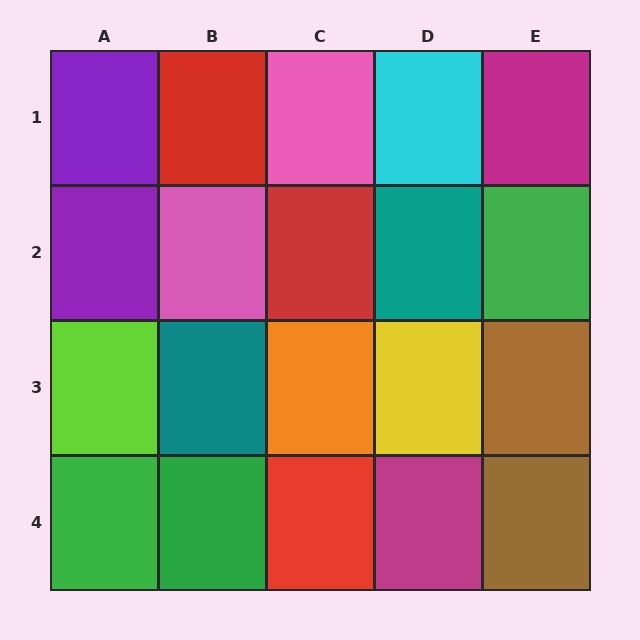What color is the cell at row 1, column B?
Red.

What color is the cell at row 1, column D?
Cyan.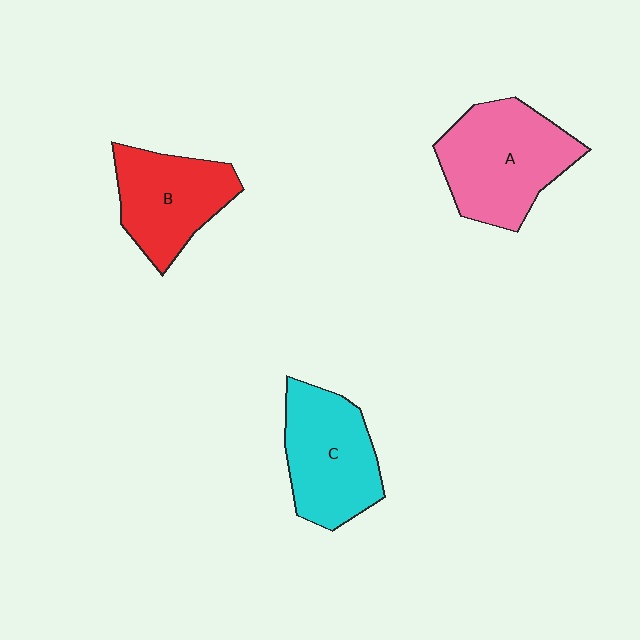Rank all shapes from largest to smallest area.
From largest to smallest: A (pink), C (cyan), B (red).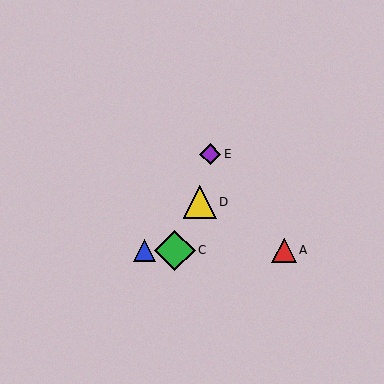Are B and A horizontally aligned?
Yes, both are at y≈250.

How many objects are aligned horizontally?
3 objects (A, B, C) are aligned horizontally.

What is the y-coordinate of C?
Object C is at y≈250.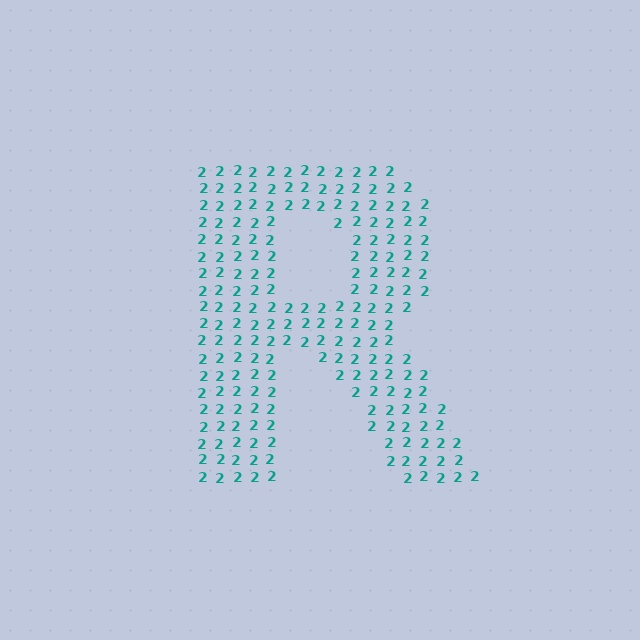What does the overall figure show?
The overall figure shows the letter R.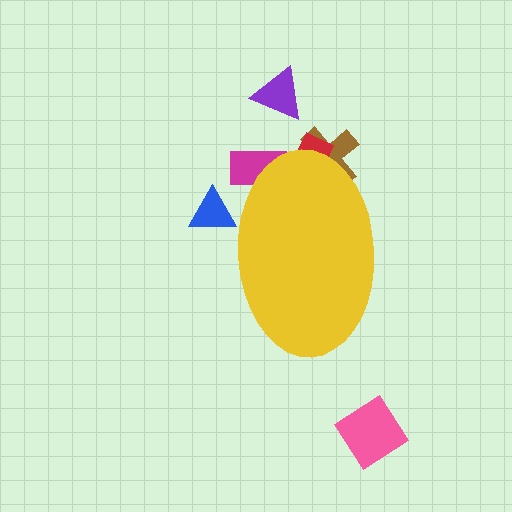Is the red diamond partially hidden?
Yes, the red diamond is partially hidden behind the yellow ellipse.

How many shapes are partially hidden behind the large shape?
4 shapes are partially hidden.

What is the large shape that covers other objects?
A yellow ellipse.